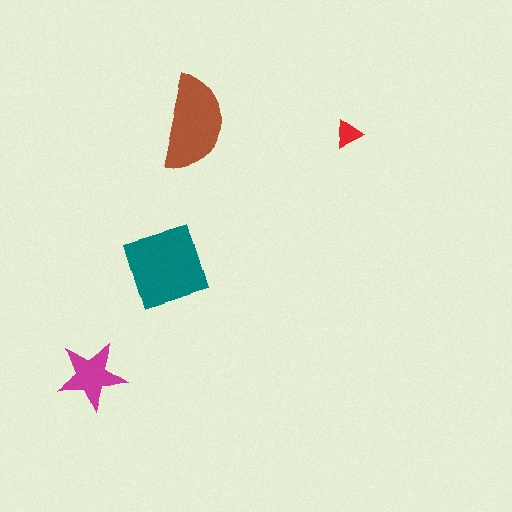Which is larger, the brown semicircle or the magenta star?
The brown semicircle.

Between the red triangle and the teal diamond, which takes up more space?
The teal diamond.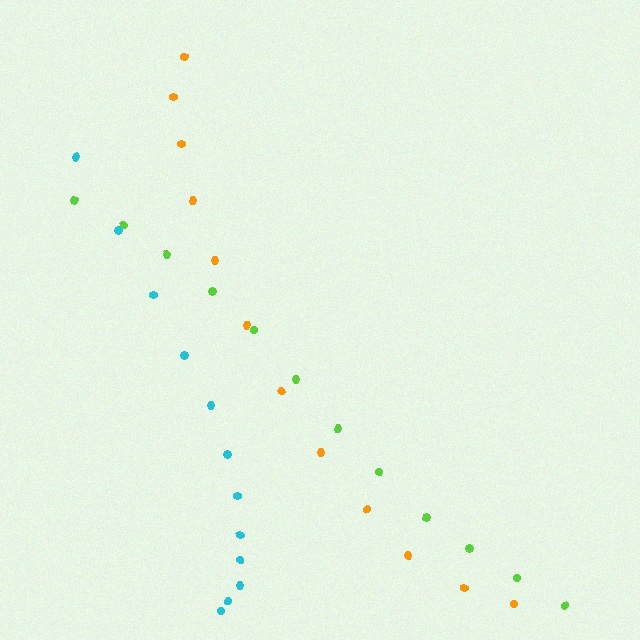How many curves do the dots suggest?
There are 3 distinct paths.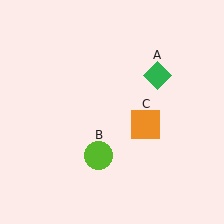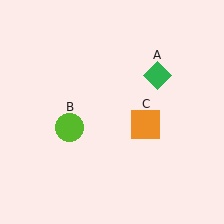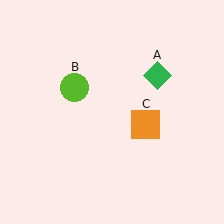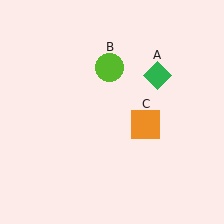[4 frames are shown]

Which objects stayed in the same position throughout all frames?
Green diamond (object A) and orange square (object C) remained stationary.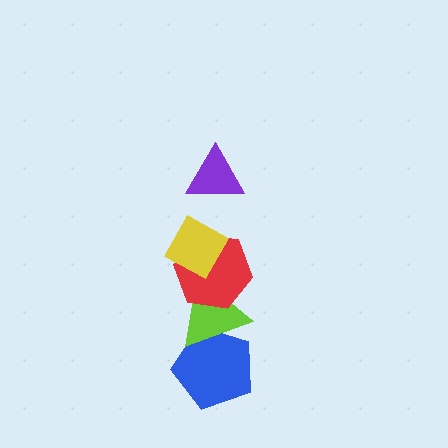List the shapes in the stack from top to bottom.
From top to bottom: the purple triangle, the yellow diamond, the red hexagon, the lime triangle, the blue pentagon.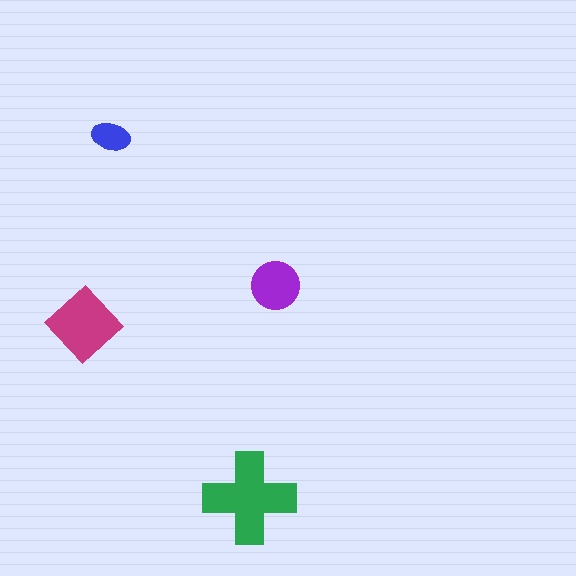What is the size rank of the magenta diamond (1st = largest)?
2nd.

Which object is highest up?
The blue ellipse is topmost.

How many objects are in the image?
There are 4 objects in the image.